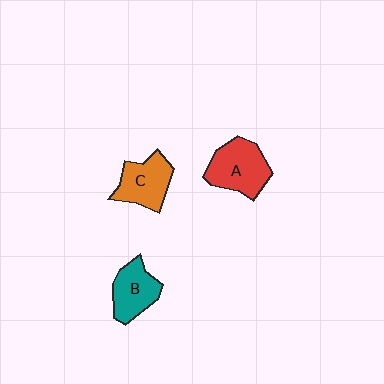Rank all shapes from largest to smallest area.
From largest to smallest: A (red), C (orange), B (teal).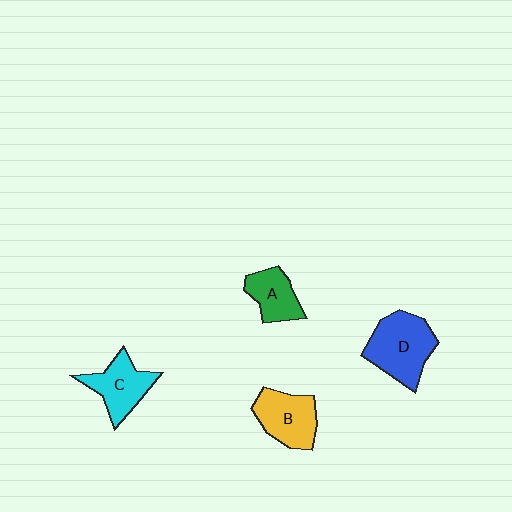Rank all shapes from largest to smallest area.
From largest to smallest: D (blue), B (yellow), C (cyan), A (green).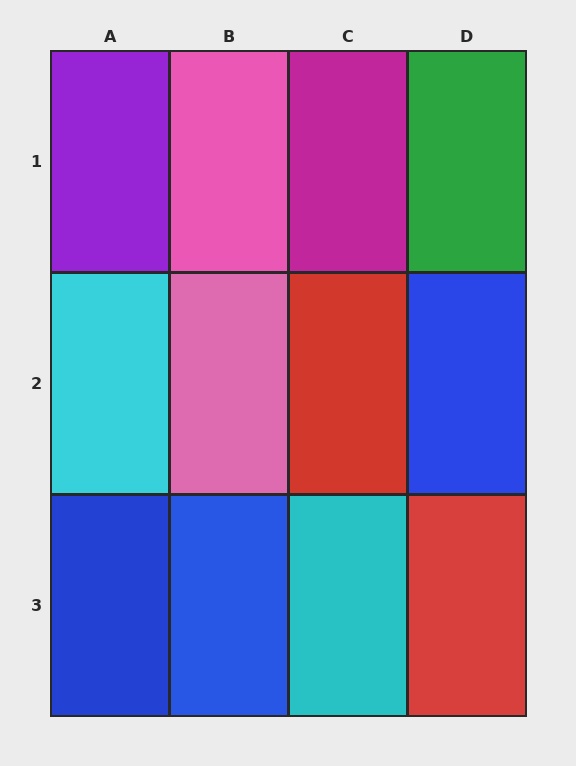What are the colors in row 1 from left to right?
Purple, pink, magenta, green.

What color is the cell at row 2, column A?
Cyan.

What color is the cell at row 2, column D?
Blue.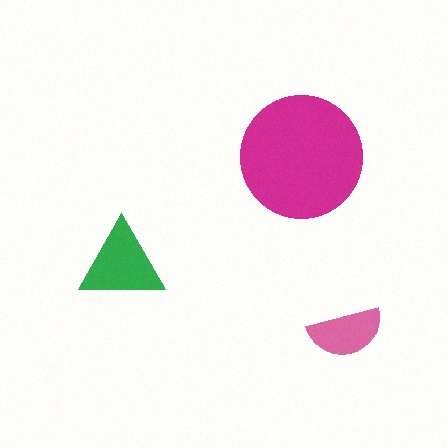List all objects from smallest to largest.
The pink semicircle, the green triangle, the magenta circle.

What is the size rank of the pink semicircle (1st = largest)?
3rd.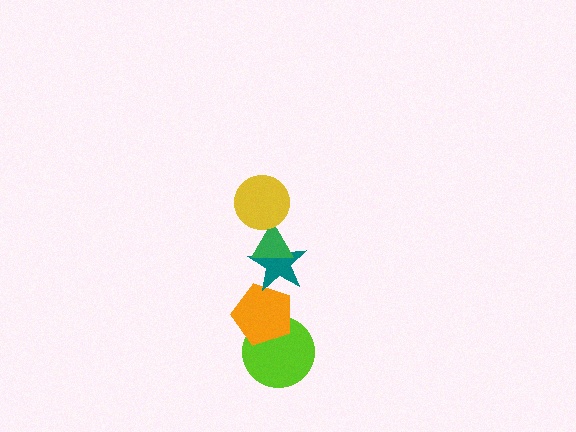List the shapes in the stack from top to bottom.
From top to bottom: the yellow circle, the green triangle, the teal star, the orange pentagon, the lime circle.